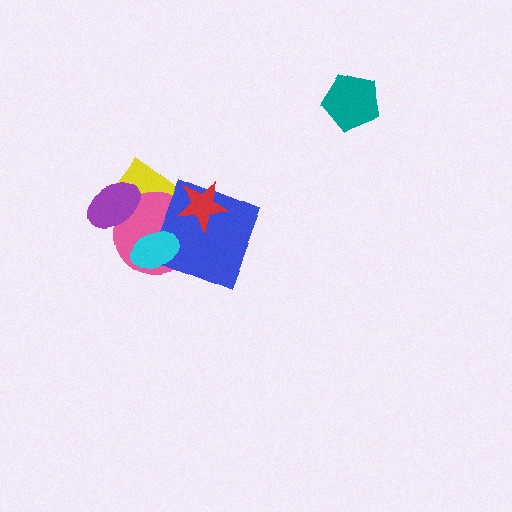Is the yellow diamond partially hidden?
Yes, it is partially covered by another shape.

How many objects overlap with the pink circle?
5 objects overlap with the pink circle.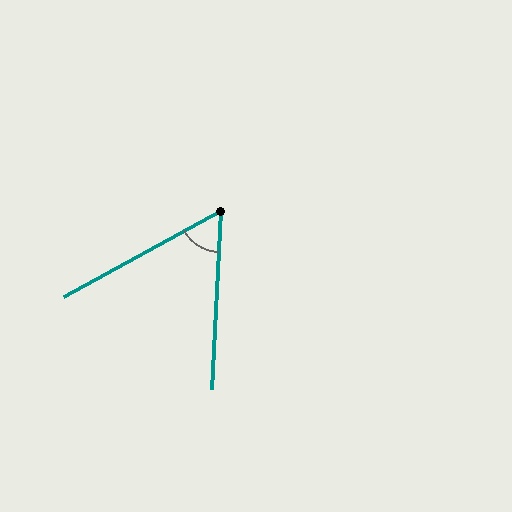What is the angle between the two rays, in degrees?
Approximately 59 degrees.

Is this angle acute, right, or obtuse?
It is acute.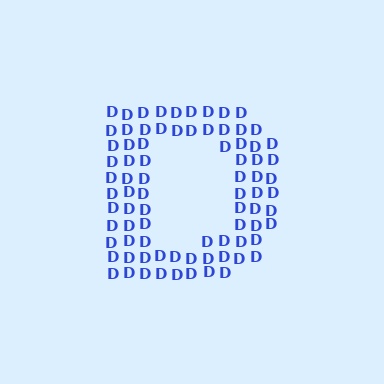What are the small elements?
The small elements are letter D's.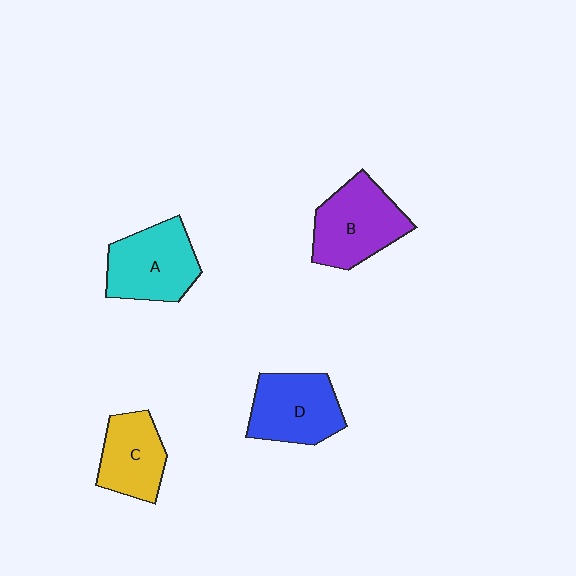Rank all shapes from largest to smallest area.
From largest to smallest: B (purple), A (cyan), D (blue), C (yellow).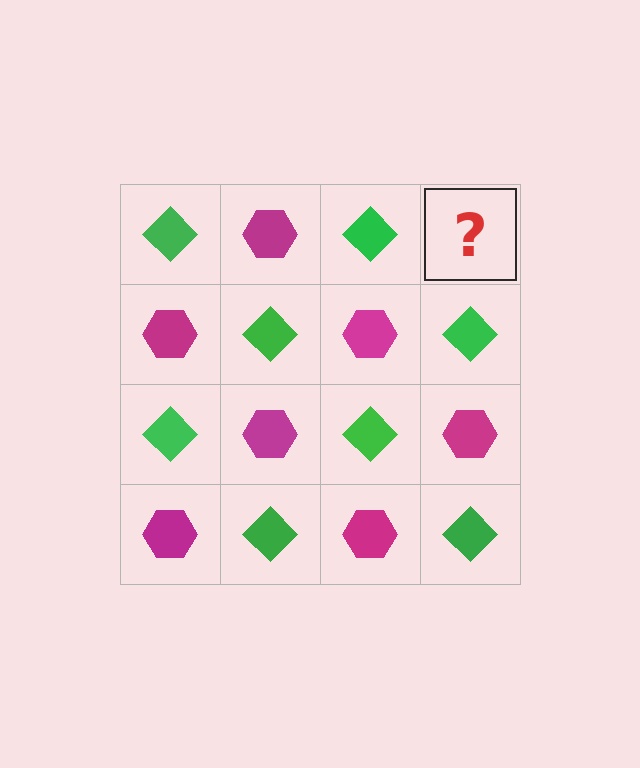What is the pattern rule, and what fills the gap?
The rule is that it alternates green diamond and magenta hexagon in a checkerboard pattern. The gap should be filled with a magenta hexagon.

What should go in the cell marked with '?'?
The missing cell should contain a magenta hexagon.